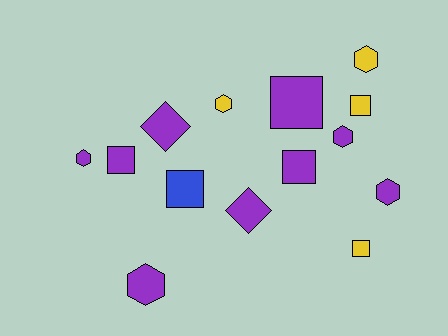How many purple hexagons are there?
There are 4 purple hexagons.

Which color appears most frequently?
Purple, with 9 objects.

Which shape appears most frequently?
Hexagon, with 6 objects.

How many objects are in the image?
There are 14 objects.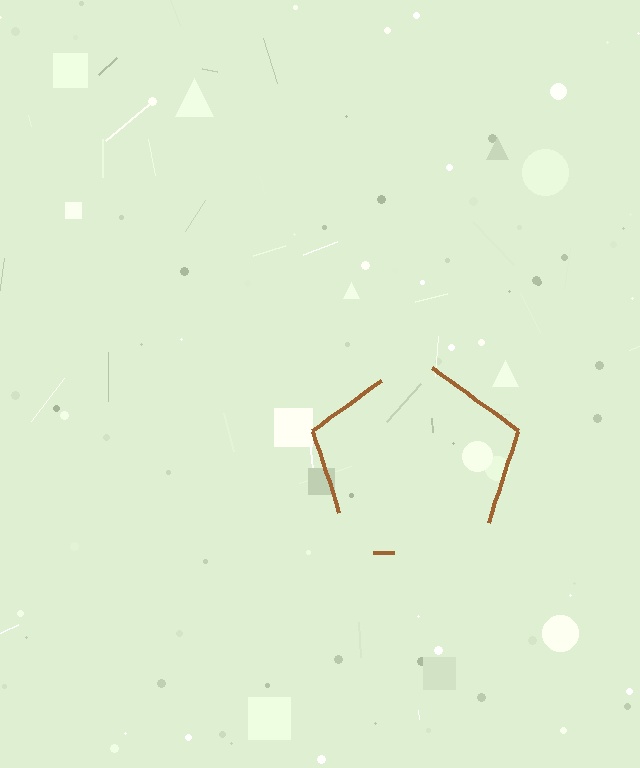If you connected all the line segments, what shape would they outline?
They would outline a pentagon.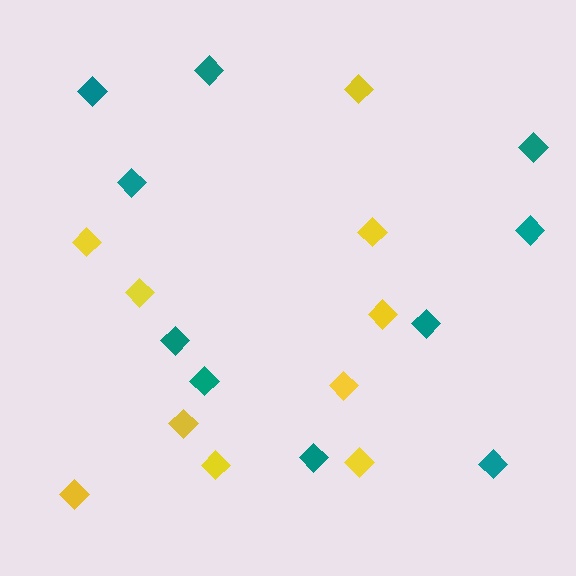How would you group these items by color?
There are 2 groups: one group of teal diamonds (10) and one group of yellow diamonds (10).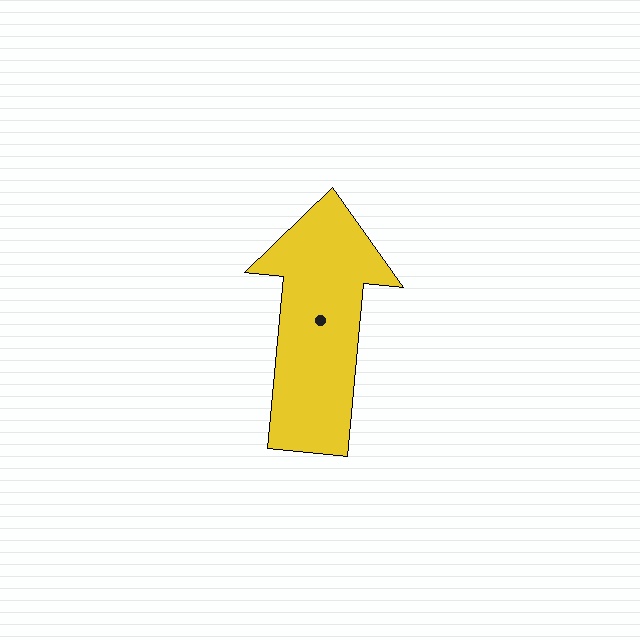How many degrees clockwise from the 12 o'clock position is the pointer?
Approximately 5 degrees.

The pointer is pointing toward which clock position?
Roughly 12 o'clock.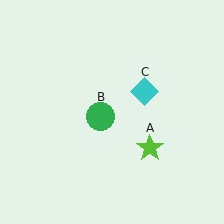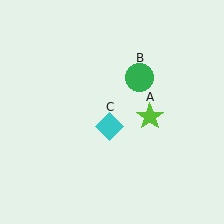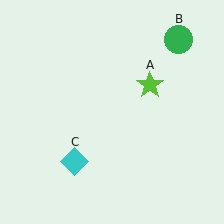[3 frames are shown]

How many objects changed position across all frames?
3 objects changed position: lime star (object A), green circle (object B), cyan diamond (object C).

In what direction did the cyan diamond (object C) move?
The cyan diamond (object C) moved down and to the left.